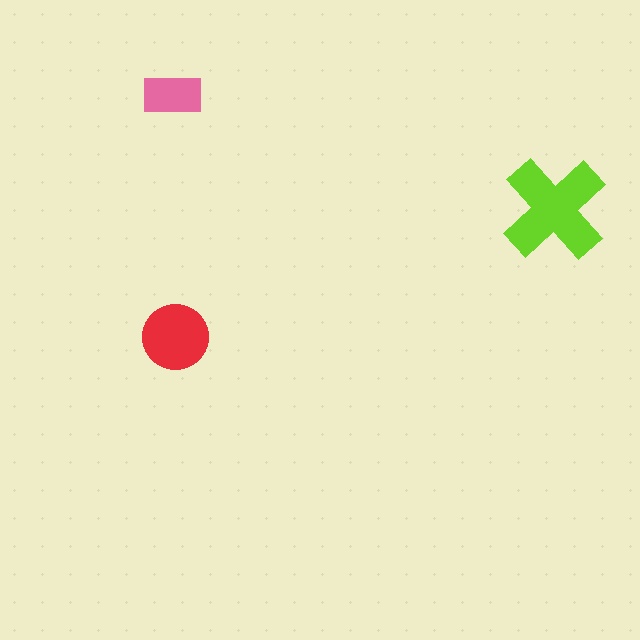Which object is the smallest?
The pink rectangle.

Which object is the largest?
The lime cross.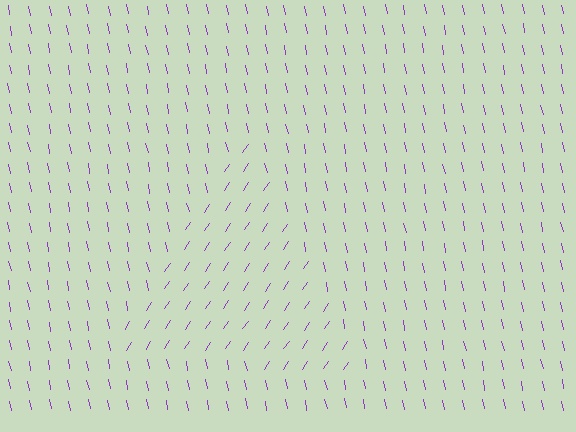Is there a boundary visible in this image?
Yes, there is a texture boundary formed by a change in line orientation.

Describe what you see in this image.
The image is filled with small purple line segments. A triangle region in the image has lines oriented differently from the surrounding lines, creating a visible texture boundary.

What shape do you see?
I see a triangle.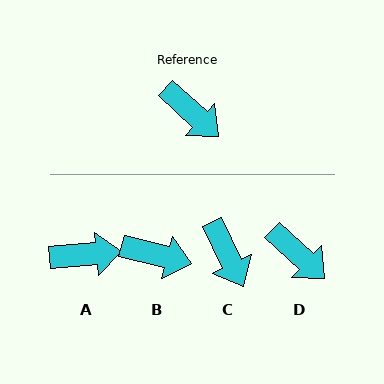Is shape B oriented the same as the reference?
No, it is off by about 29 degrees.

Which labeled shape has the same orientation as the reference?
D.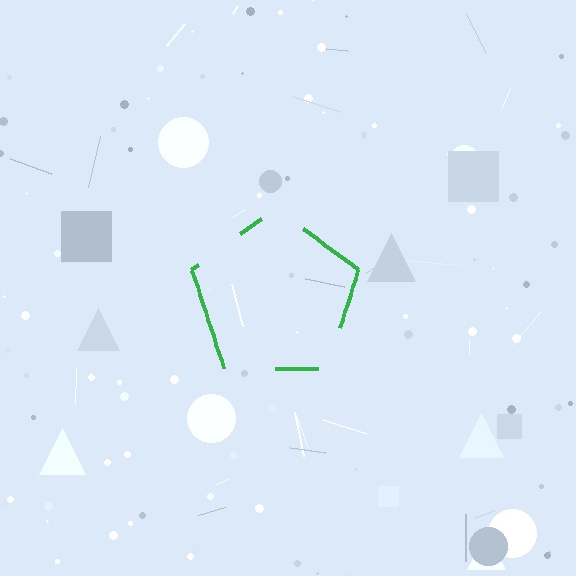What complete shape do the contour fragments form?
The contour fragments form a pentagon.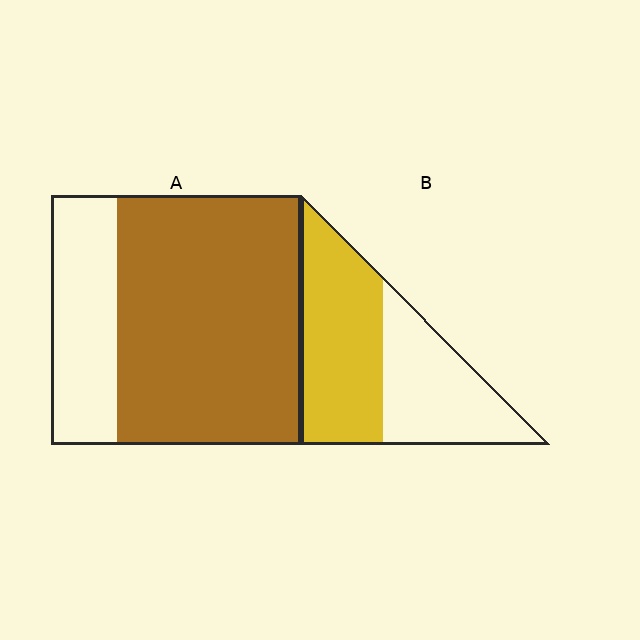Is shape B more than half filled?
Yes.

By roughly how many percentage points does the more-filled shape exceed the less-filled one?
By roughly 20 percentage points (A over B).